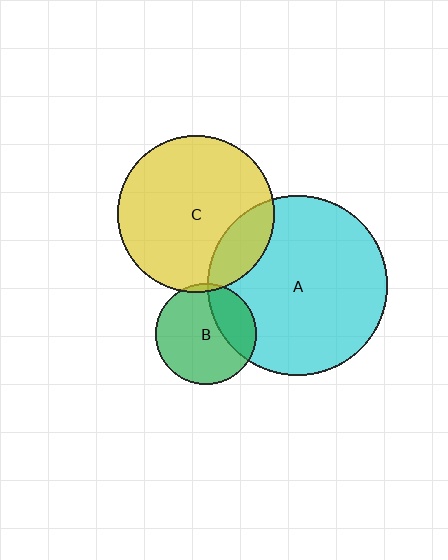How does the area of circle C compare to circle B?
Approximately 2.4 times.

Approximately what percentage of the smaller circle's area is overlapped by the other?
Approximately 20%.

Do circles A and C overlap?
Yes.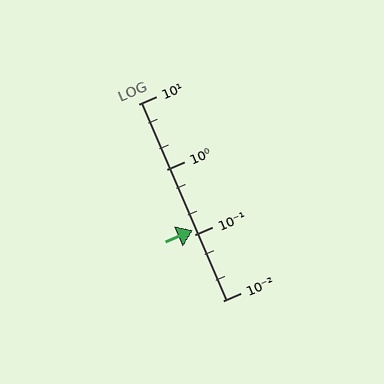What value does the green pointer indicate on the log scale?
The pointer indicates approximately 0.12.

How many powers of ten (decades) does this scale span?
The scale spans 3 decades, from 0.01 to 10.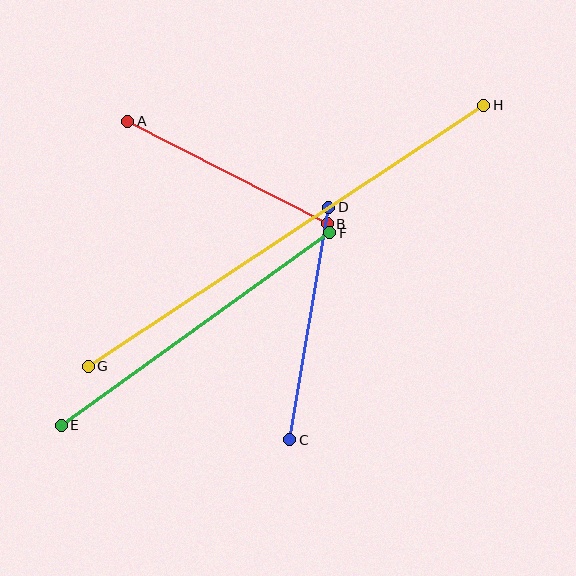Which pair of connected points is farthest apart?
Points G and H are farthest apart.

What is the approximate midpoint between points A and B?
The midpoint is at approximately (227, 172) pixels.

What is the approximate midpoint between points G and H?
The midpoint is at approximately (286, 236) pixels.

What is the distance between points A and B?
The distance is approximately 225 pixels.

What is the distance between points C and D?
The distance is approximately 236 pixels.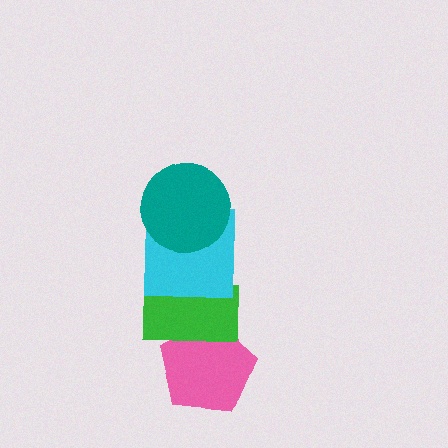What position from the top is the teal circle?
The teal circle is 1st from the top.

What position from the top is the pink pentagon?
The pink pentagon is 4th from the top.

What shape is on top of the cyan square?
The teal circle is on top of the cyan square.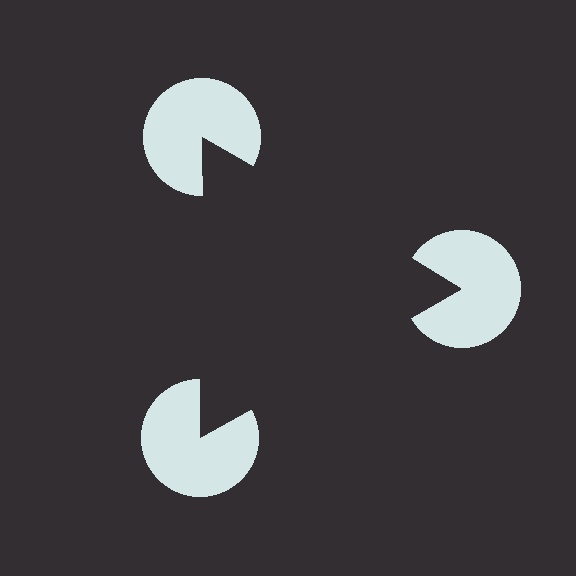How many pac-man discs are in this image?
There are 3 — one at each vertex of the illusory triangle.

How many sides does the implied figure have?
3 sides.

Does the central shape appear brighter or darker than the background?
It typically appears slightly darker than the background, even though no actual brightness change is drawn.